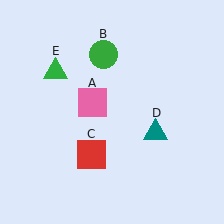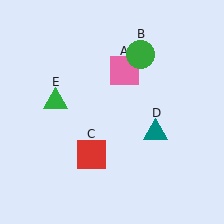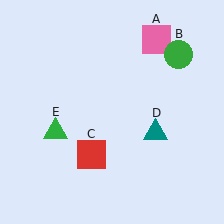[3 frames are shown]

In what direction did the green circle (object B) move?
The green circle (object B) moved right.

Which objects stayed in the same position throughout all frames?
Red square (object C) and teal triangle (object D) remained stationary.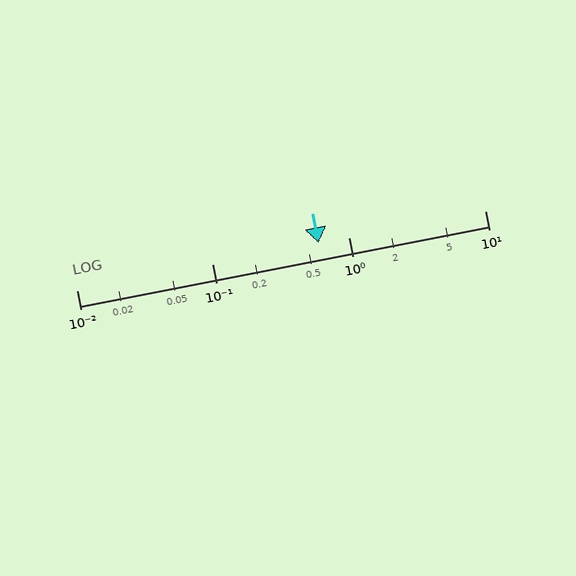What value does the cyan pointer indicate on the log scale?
The pointer indicates approximately 0.6.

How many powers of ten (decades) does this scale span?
The scale spans 3 decades, from 0.01 to 10.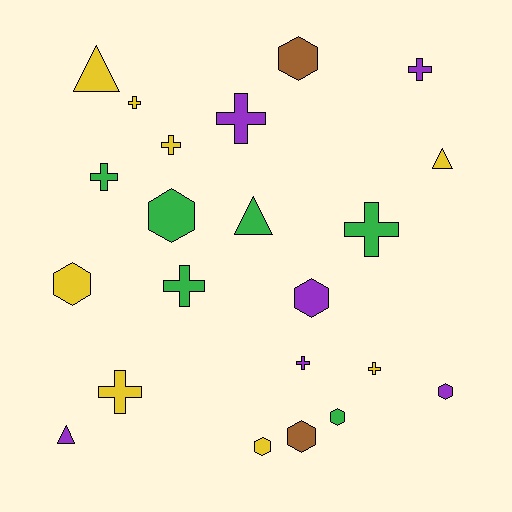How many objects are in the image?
There are 22 objects.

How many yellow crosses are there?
There are 4 yellow crosses.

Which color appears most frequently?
Yellow, with 8 objects.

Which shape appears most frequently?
Cross, with 10 objects.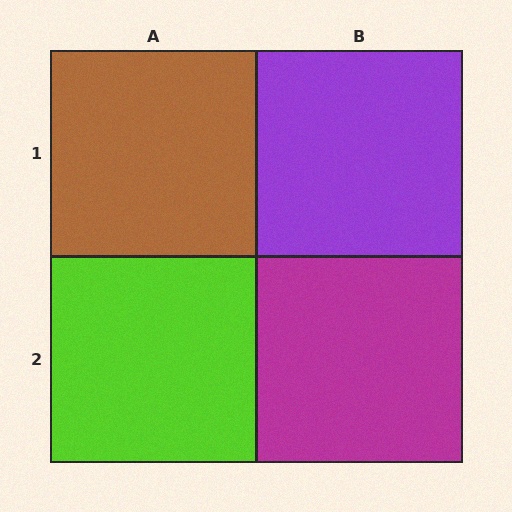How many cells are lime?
1 cell is lime.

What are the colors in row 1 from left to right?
Brown, purple.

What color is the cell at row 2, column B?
Magenta.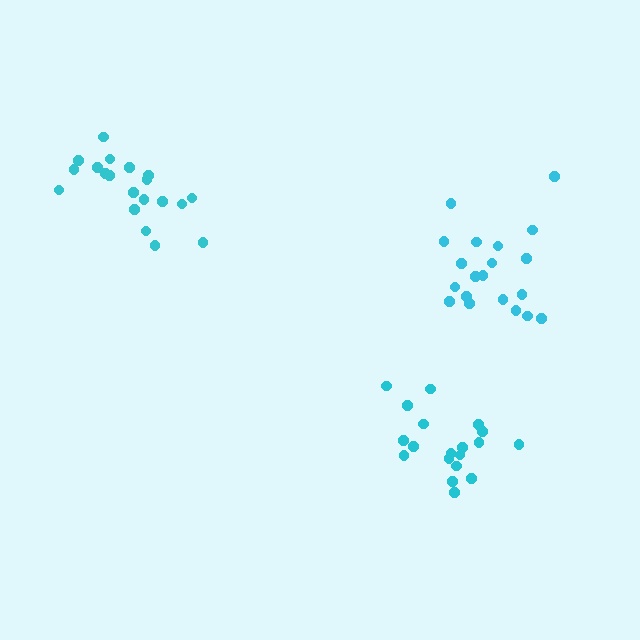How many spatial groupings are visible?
There are 3 spatial groupings.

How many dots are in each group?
Group 1: 19 dots, Group 2: 20 dots, Group 3: 20 dots (59 total).